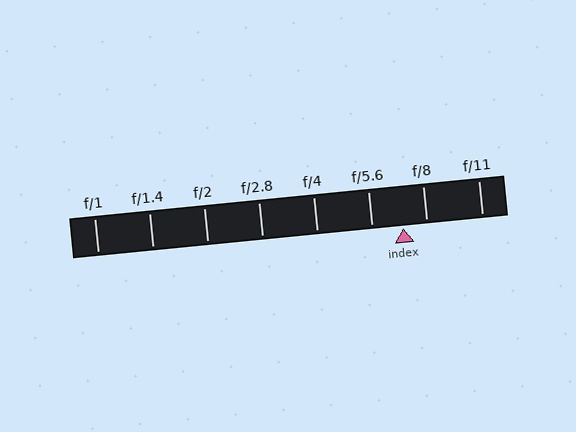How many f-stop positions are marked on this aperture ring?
There are 8 f-stop positions marked.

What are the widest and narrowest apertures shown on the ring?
The widest aperture shown is f/1 and the narrowest is f/11.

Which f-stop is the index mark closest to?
The index mark is closest to f/8.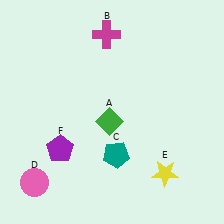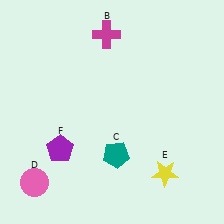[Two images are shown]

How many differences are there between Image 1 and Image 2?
There is 1 difference between the two images.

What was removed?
The green diamond (A) was removed in Image 2.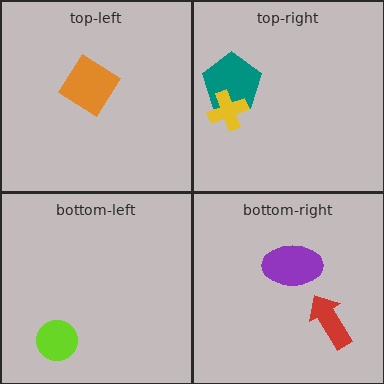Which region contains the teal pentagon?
The top-right region.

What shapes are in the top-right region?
The teal pentagon, the yellow cross.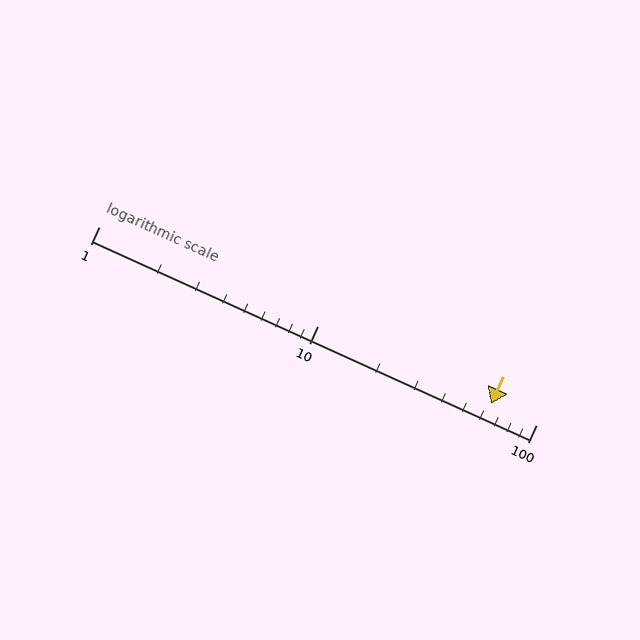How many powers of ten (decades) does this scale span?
The scale spans 2 decades, from 1 to 100.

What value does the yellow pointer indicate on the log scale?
The pointer indicates approximately 62.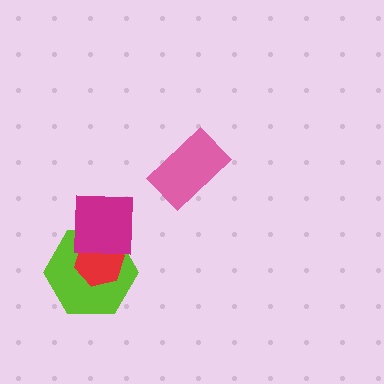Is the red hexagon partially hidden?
Yes, it is partially covered by another shape.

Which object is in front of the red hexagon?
The magenta square is in front of the red hexagon.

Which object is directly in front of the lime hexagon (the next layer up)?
The red hexagon is directly in front of the lime hexagon.